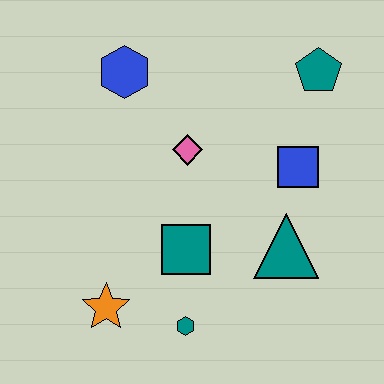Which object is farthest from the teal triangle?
The blue hexagon is farthest from the teal triangle.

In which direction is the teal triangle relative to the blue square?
The teal triangle is below the blue square.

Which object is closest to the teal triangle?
The blue square is closest to the teal triangle.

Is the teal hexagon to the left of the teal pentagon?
Yes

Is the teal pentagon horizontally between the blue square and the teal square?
No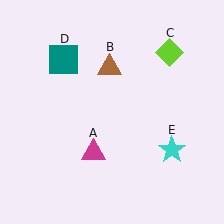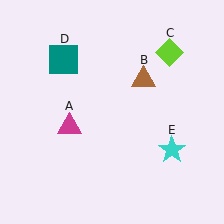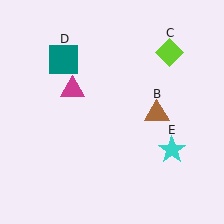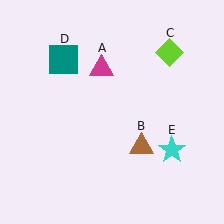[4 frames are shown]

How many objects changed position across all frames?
2 objects changed position: magenta triangle (object A), brown triangle (object B).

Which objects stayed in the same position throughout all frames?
Lime diamond (object C) and teal square (object D) and cyan star (object E) remained stationary.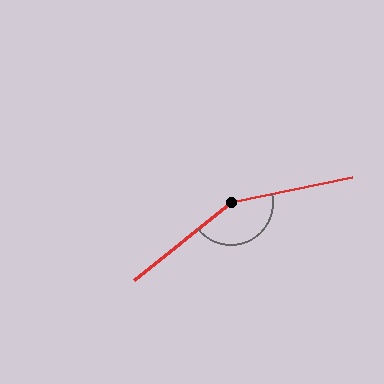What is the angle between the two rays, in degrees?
Approximately 153 degrees.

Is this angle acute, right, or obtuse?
It is obtuse.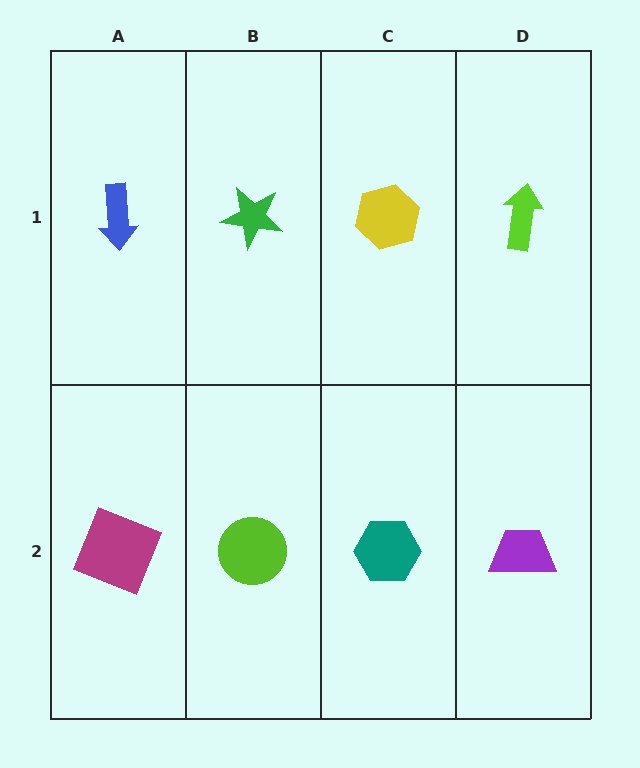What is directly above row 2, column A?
A blue arrow.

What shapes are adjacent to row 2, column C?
A yellow hexagon (row 1, column C), a lime circle (row 2, column B), a purple trapezoid (row 2, column D).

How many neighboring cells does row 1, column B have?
3.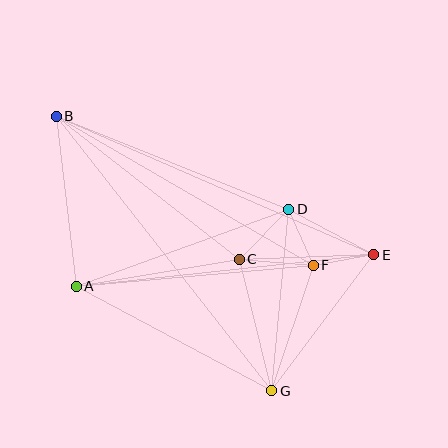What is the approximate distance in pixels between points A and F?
The distance between A and F is approximately 238 pixels.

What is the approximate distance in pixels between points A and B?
The distance between A and B is approximately 171 pixels.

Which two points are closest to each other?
Points D and F are closest to each other.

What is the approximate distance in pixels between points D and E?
The distance between D and E is approximately 96 pixels.